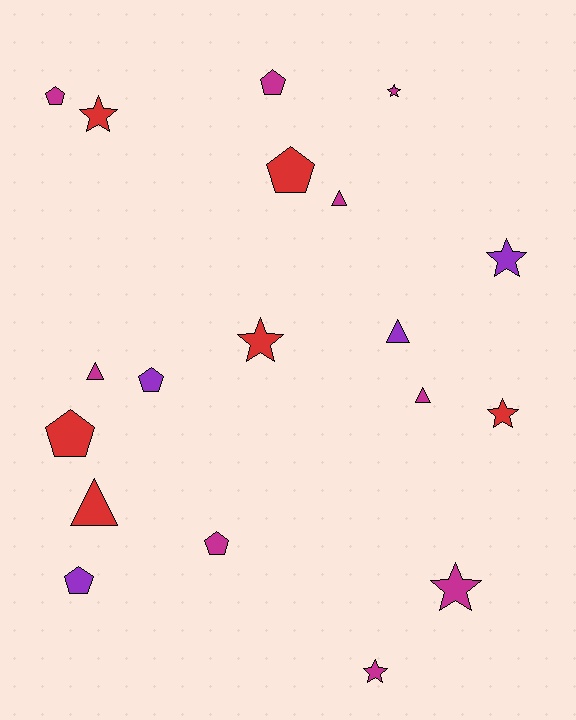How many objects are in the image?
There are 19 objects.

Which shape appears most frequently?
Star, with 7 objects.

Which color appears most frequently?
Magenta, with 9 objects.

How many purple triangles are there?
There is 1 purple triangle.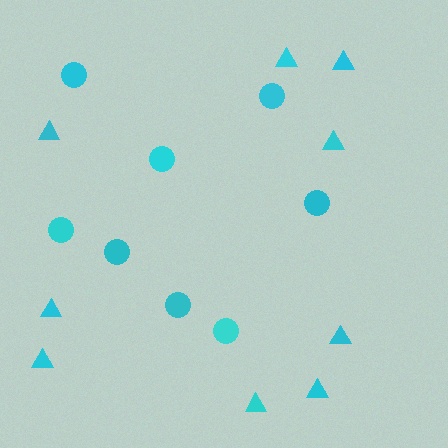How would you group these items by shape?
There are 2 groups: one group of triangles (9) and one group of circles (8).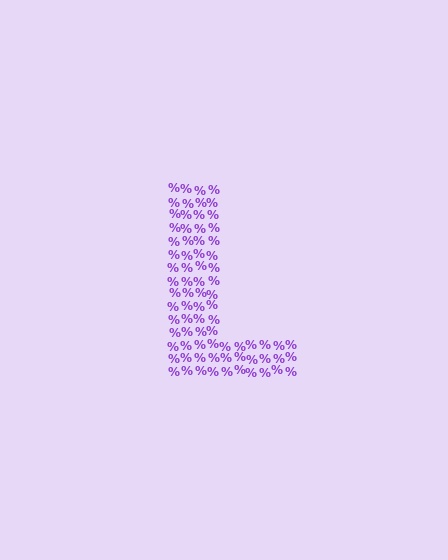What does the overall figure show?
The overall figure shows the letter L.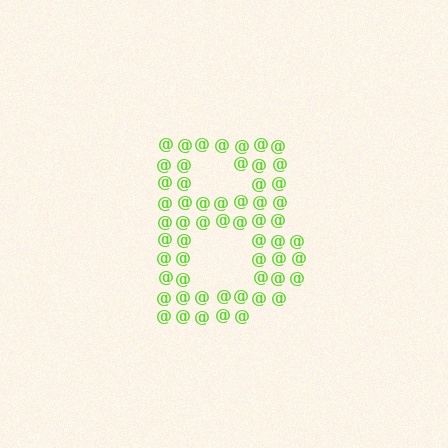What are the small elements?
The small elements are at signs.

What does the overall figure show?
The overall figure shows the letter B.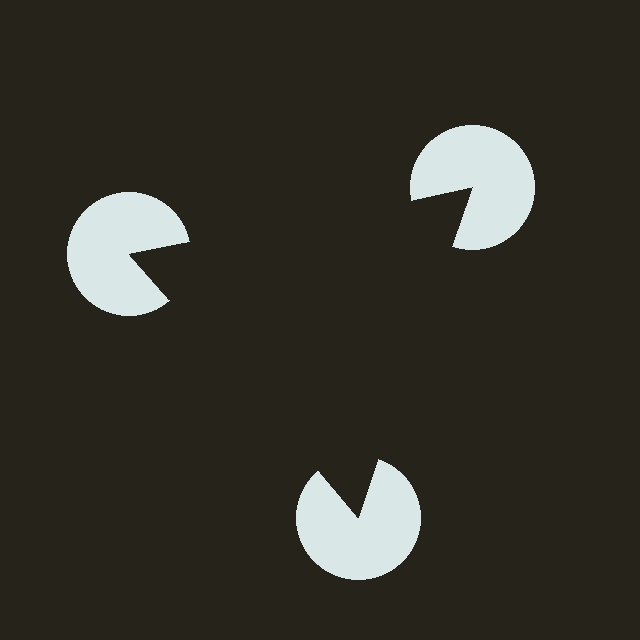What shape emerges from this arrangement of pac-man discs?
An illusory triangle — its edges are inferred from the aligned wedge cuts in the pac-man discs, not physically drawn.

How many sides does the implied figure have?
3 sides.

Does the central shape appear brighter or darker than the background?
It typically appears slightly darker than the background, even though no actual brightness change is drawn.